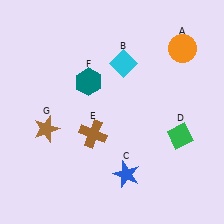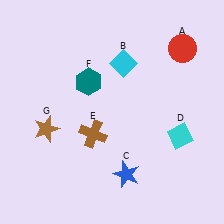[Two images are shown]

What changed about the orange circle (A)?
In Image 1, A is orange. In Image 2, it changed to red.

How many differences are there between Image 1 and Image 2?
There are 2 differences between the two images.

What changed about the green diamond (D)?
In Image 1, D is green. In Image 2, it changed to cyan.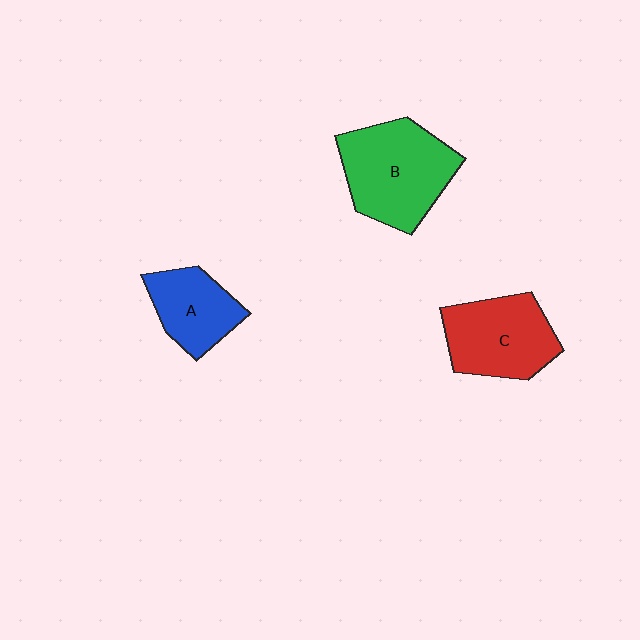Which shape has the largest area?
Shape B (green).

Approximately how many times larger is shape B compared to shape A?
Approximately 1.6 times.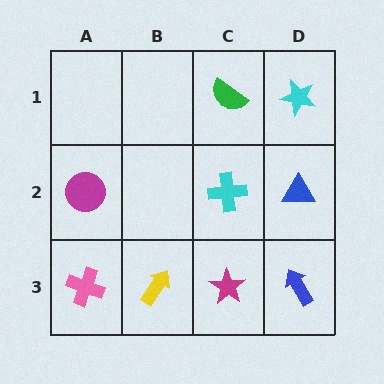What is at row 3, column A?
A pink cross.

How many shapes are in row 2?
3 shapes.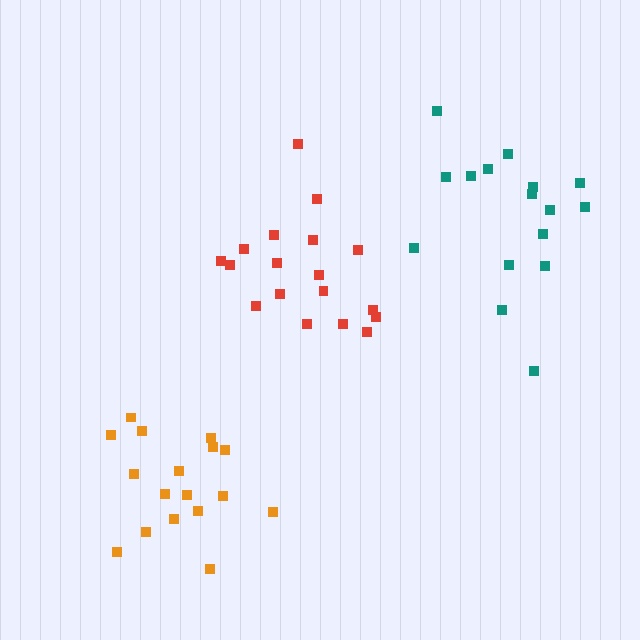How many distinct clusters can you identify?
There are 3 distinct clusters.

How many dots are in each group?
Group 1: 18 dots, Group 2: 16 dots, Group 3: 17 dots (51 total).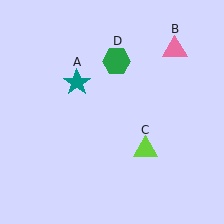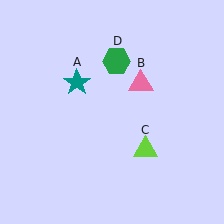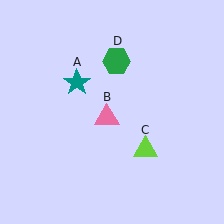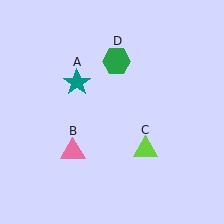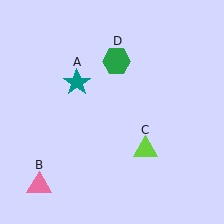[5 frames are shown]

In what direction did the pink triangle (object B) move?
The pink triangle (object B) moved down and to the left.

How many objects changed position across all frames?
1 object changed position: pink triangle (object B).